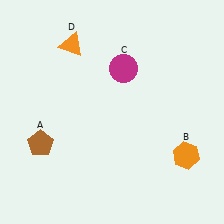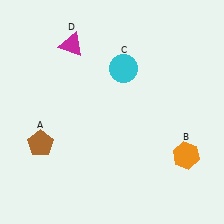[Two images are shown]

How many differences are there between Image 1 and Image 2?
There are 2 differences between the two images.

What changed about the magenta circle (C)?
In Image 1, C is magenta. In Image 2, it changed to cyan.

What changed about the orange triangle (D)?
In Image 1, D is orange. In Image 2, it changed to magenta.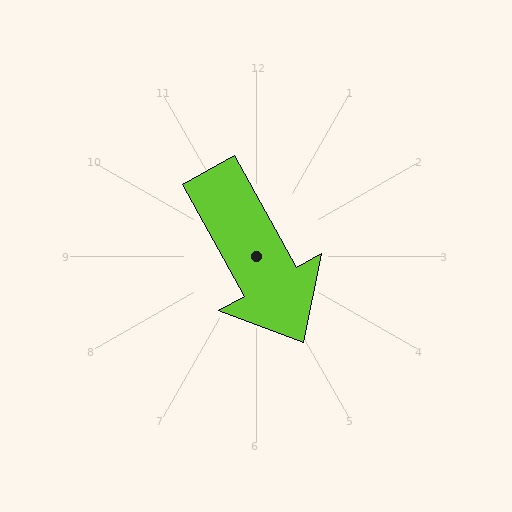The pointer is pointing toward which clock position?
Roughly 5 o'clock.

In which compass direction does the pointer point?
Southeast.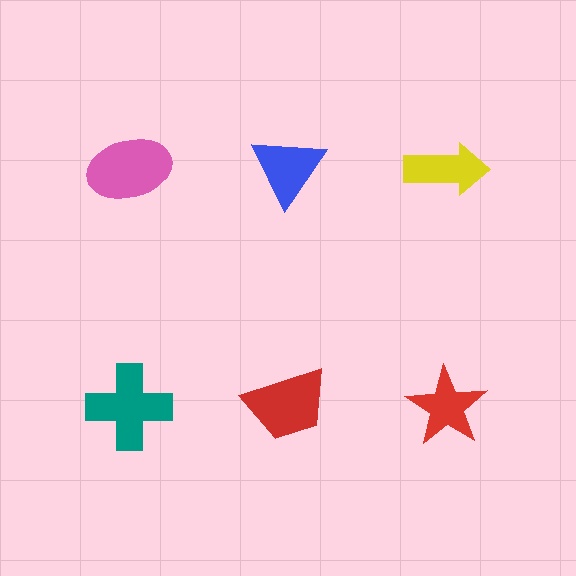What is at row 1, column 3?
A yellow arrow.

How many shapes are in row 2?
3 shapes.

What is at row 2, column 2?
A red trapezoid.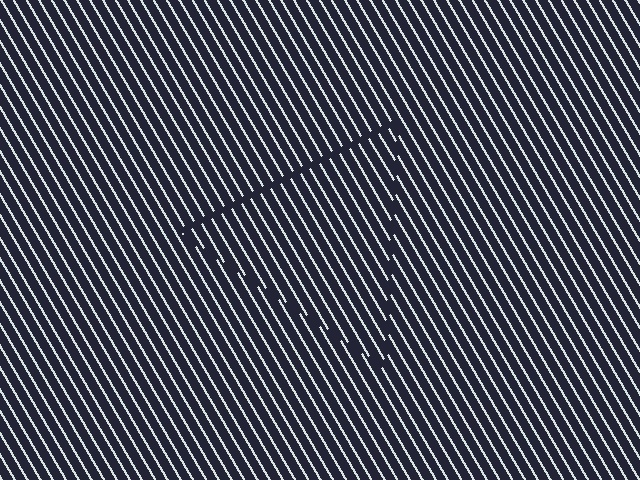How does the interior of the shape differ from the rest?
The interior of the shape contains the same grating, shifted by half a period — the contour is defined by the phase discontinuity where line-ends from the inner and outer gratings abut.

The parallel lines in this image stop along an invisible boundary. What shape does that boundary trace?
An illusory triangle. The interior of the shape contains the same grating, shifted by half a period — the contour is defined by the phase discontinuity where line-ends from the inner and outer gratings abut.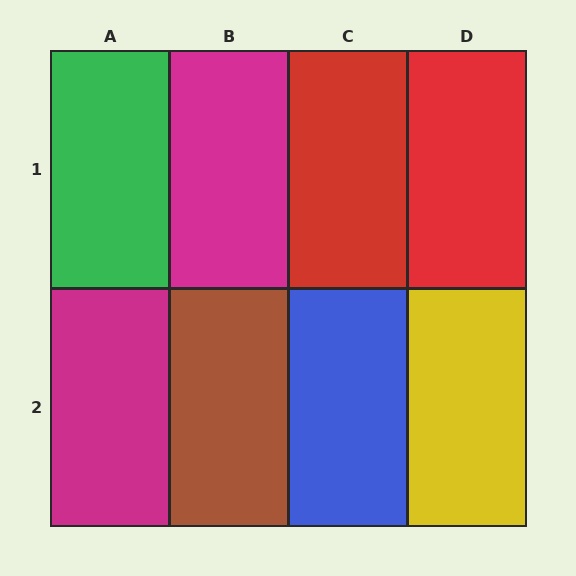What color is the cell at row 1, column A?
Green.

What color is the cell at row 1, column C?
Red.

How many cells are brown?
1 cell is brown.